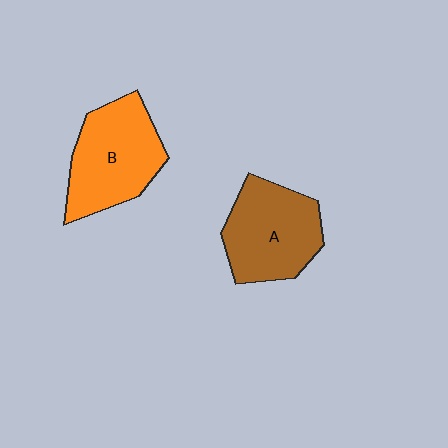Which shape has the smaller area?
Shape A (brown).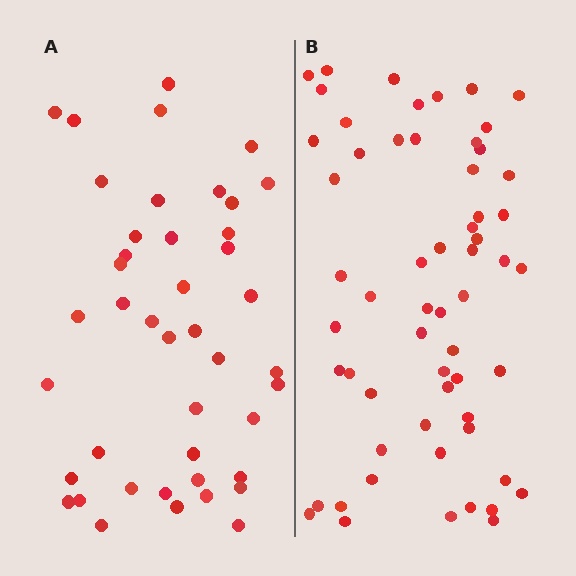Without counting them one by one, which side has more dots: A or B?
Region B (the right region) has more dots.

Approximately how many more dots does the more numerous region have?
Region B has approximately 15 more dots than region A.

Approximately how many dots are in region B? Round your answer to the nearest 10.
About 60 dots. (The exact count is 59, which rounds to 60.)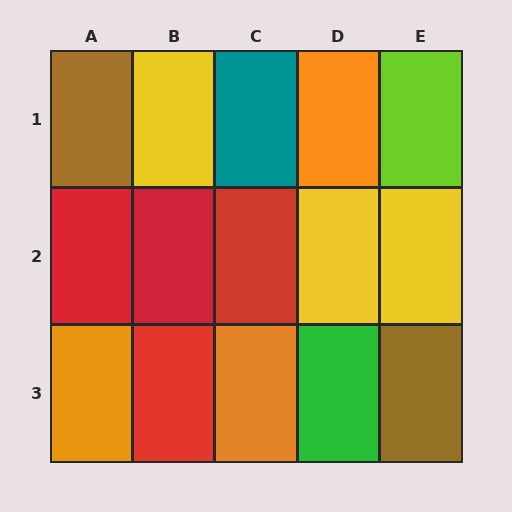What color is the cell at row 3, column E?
Brown.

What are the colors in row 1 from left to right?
Brown, yellow, teal, orange, lime.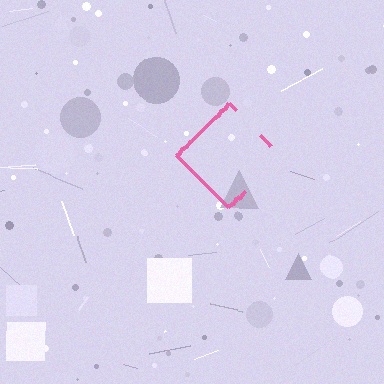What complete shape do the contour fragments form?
The contour fragments form a diamond.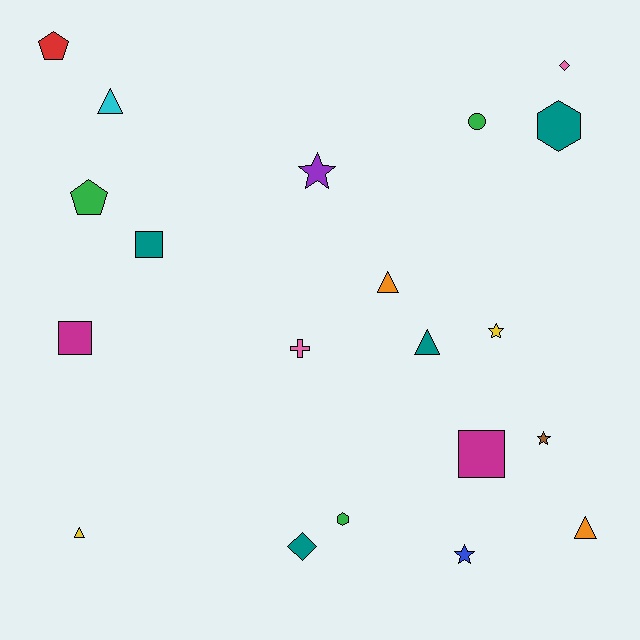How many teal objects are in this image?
There are 4 teal objects.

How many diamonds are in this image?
There are 2 diamonds.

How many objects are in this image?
There are 20 objects.